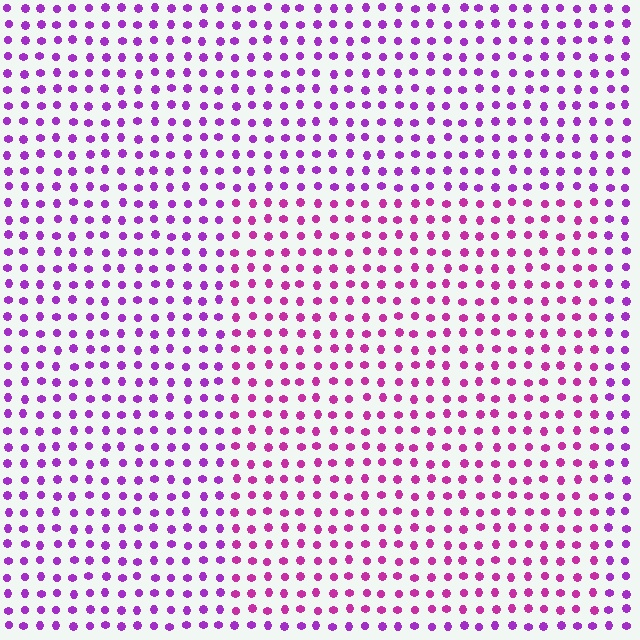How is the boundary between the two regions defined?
The boundary is defined purely by a slight shift in hue (about 28 degrees). Spacing, size, and orientation are identical on both sides.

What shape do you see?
I see a rectangle.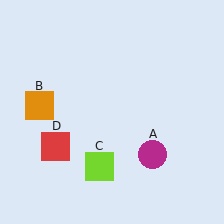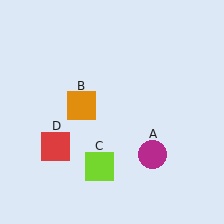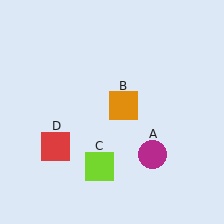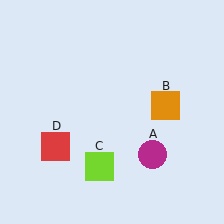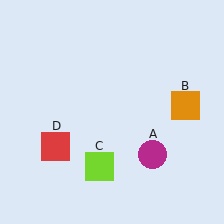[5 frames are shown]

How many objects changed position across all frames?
1 object changed position: orange square (object B).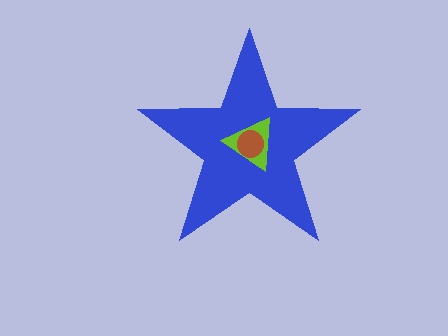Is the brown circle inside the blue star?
Yes.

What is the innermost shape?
The brown circle.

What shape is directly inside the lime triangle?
The brown circle.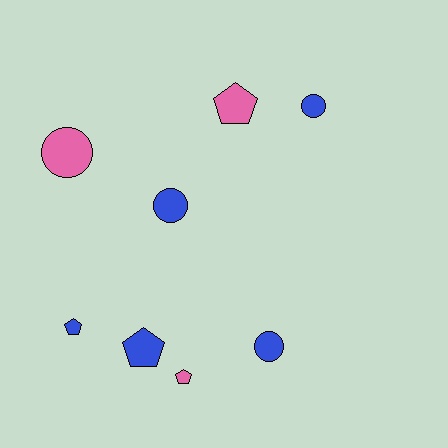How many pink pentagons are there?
There are 2 pink pentagons.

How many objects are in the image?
There are 8 objects.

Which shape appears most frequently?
Circle, with 4 objects.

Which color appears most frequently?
Blue, with 5 objects.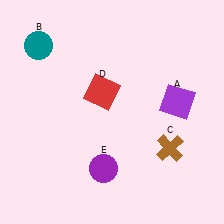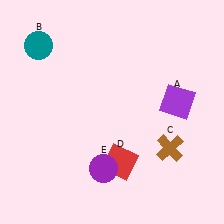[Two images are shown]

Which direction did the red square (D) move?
The red square (D) moved down.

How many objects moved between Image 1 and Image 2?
1 object moved between the two images.